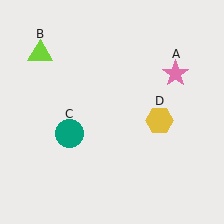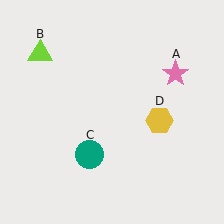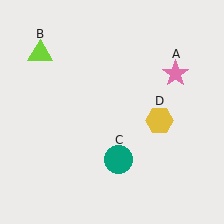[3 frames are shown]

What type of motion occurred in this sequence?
The teal circle (object C) rotated counterclockwise around the center of the scene.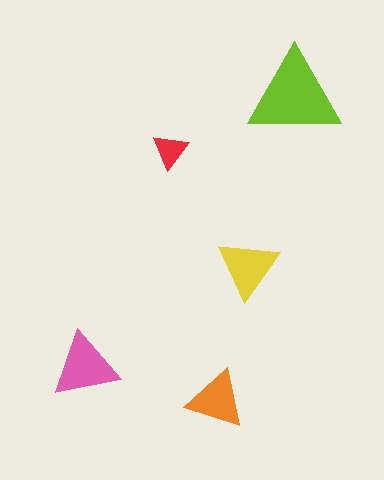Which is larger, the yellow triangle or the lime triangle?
The lime one.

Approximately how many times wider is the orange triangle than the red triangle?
About 1.5 times wider.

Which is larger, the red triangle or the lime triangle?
The lime one.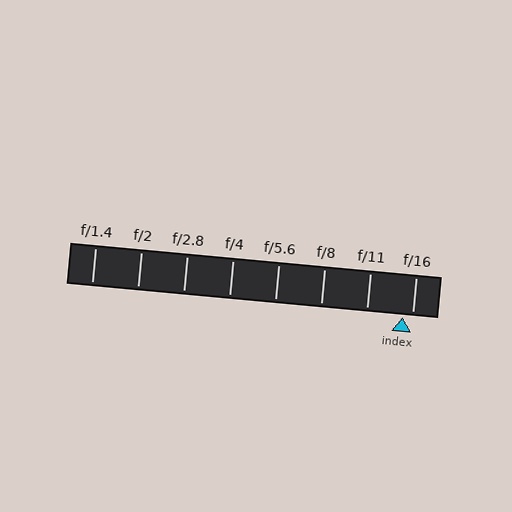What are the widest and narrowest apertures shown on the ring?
The widest aperture shown is f/1.4 and the narrowest is f/16.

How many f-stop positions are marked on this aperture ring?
There are 8 f-stop positions marked.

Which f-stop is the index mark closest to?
The index mark is closest to f/16.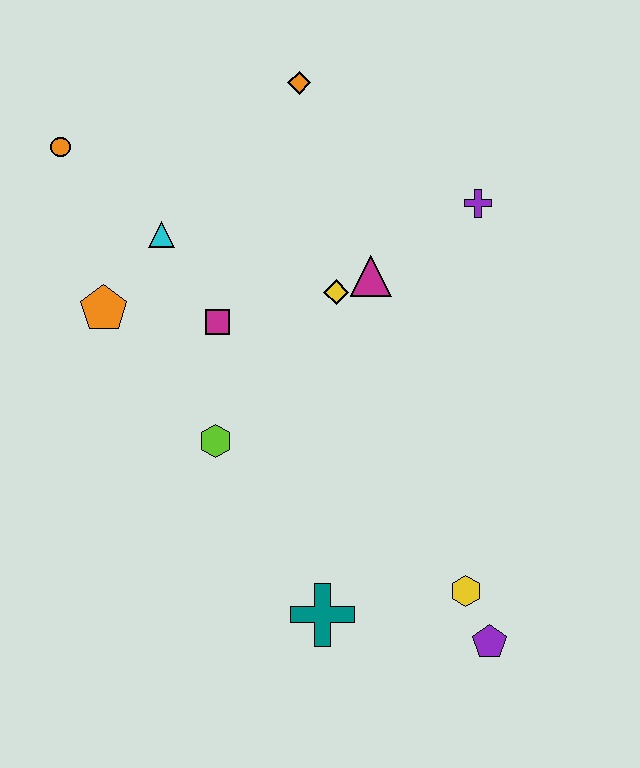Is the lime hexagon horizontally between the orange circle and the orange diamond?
Yes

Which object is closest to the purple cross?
The magenta triangle is closest to the purple cross.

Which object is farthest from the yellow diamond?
The purple pentagon is farthest from the yellow diamond.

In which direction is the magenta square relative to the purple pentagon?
The magenta square is above the purple pentagon.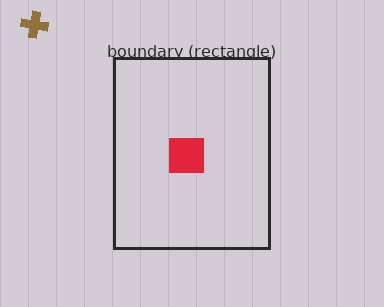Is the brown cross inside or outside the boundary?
Outside.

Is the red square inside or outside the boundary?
Inside.